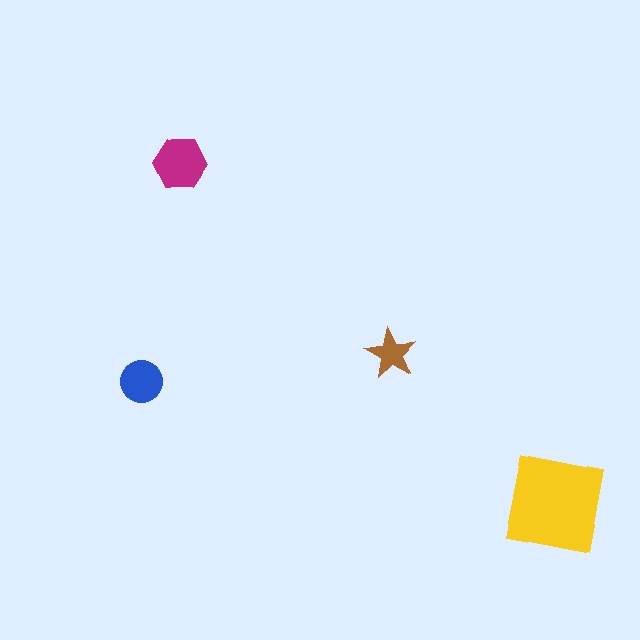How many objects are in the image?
There are 4 objects in the image.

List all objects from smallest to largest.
The brown star, the blue circle, the magenta hexagon, the yellow square.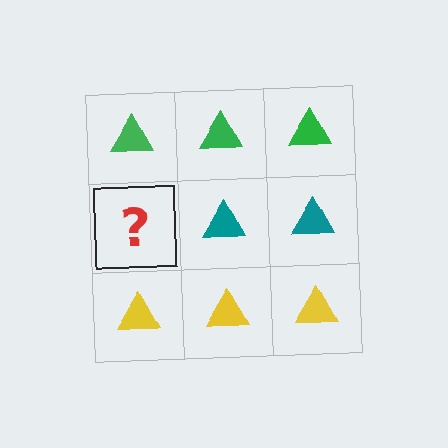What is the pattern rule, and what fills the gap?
The rule is that each row has a consistent color. The gap should be filled with a teal triangle.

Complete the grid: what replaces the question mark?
The question mark should be replaced with a teal triangle.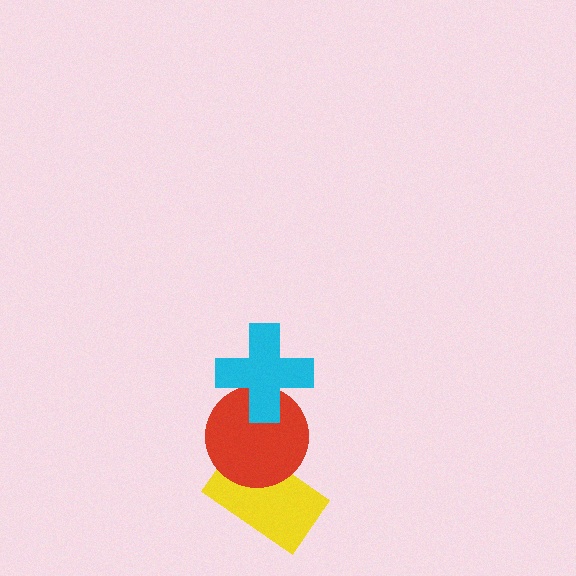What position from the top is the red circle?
The red circle is 2nd from the top.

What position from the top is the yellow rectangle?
The yellow rectangle is 3rd from the top.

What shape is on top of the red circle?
The cyan cross is on top of the red circle.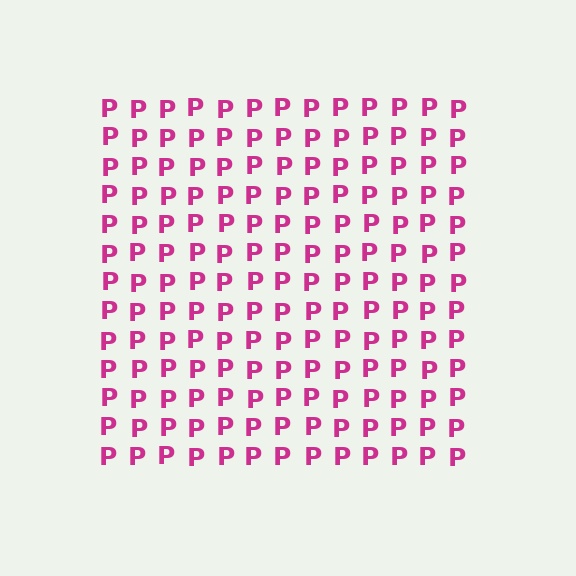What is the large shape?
The large shape is a square.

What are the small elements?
The small elements are letter P's.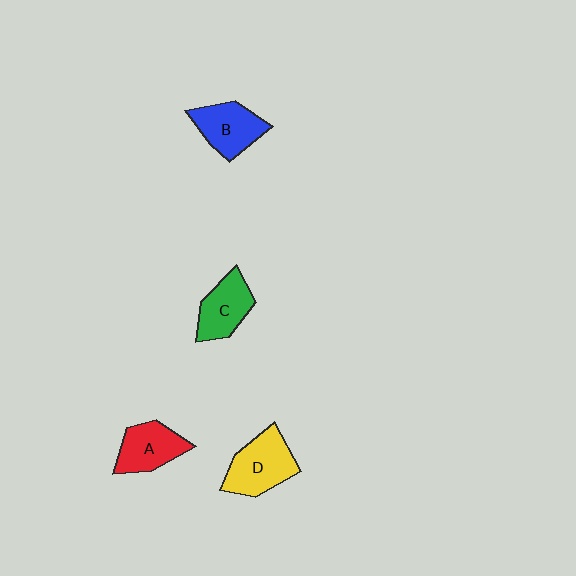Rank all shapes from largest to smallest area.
From largest to smallest: D (yellow), B (blue), A (red), C (green).